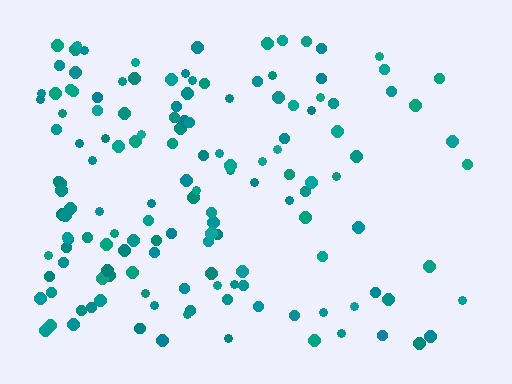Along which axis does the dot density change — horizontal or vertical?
Horizontal.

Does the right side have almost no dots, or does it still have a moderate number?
Still a moderate number, just noticeably fewer than the left.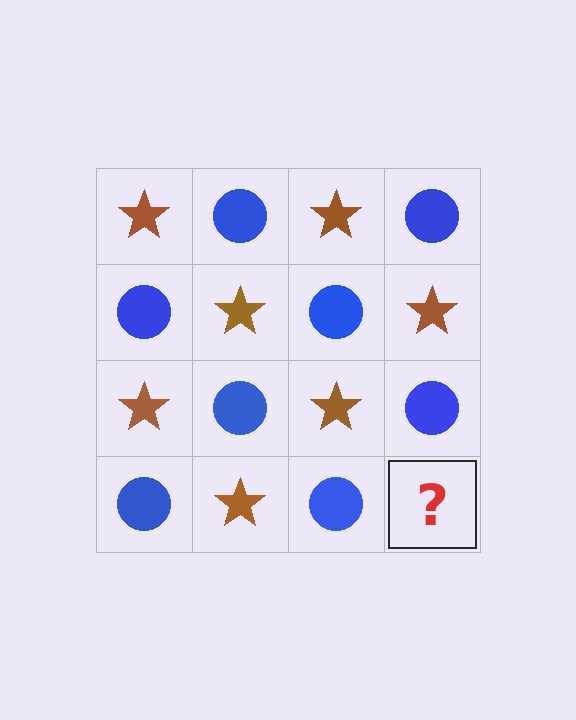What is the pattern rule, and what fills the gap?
The rule is that it alternates brown star and blue circle in a checkerboard pattern. The gap should be filled with a brown star.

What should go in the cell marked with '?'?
The missing cell should contain a brown star.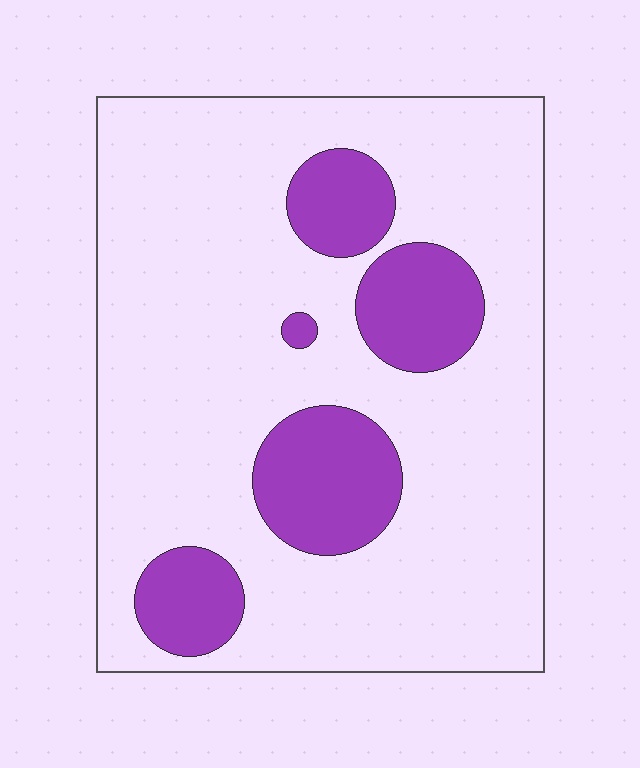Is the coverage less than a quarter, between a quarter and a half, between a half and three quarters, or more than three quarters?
Less than a quarter.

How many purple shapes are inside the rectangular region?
5.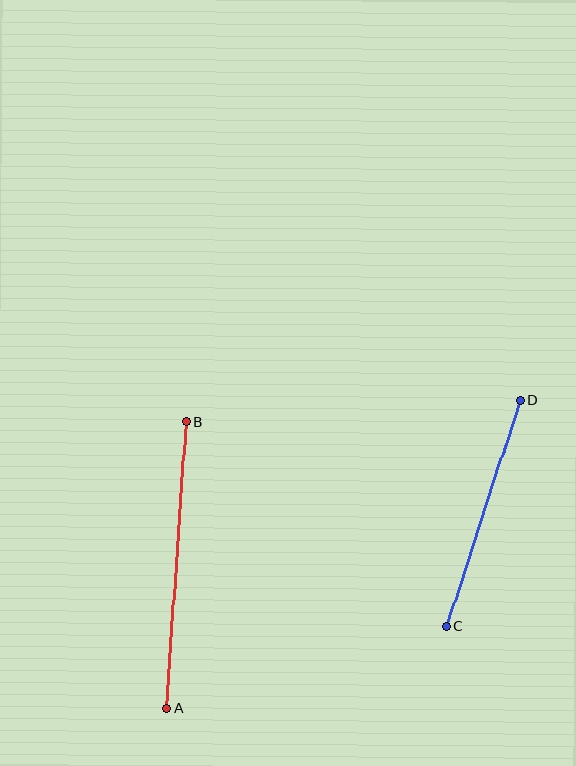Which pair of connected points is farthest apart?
Points A and B are farthest apart.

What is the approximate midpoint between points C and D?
The midpoint is at approximately (483, 513) pixels.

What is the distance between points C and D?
The distance is approximately 239 pixels.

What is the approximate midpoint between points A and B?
The midpoint is at approximately (176, 565) pixels.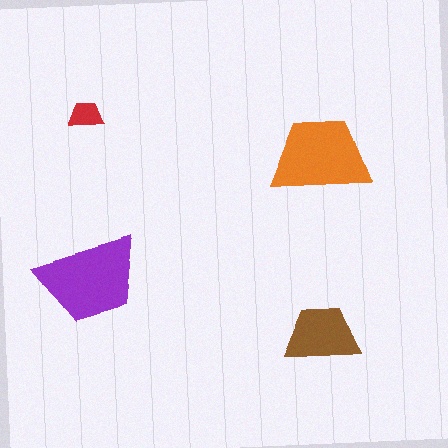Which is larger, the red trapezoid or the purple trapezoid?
The purple one.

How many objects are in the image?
There are 4 objects in the image.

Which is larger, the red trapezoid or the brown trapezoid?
The brown one.